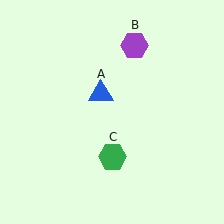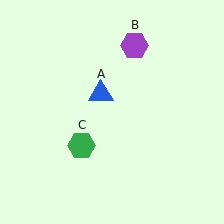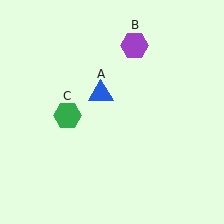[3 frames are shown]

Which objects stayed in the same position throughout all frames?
Blue triangle (object A) and purple hexagon (object B) remained stationary.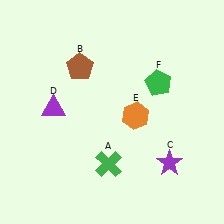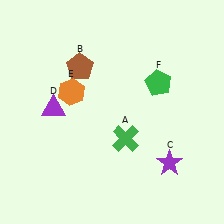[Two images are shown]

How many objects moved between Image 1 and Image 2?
2 objects moved between the two images.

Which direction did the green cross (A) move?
The green cross (A) moved up.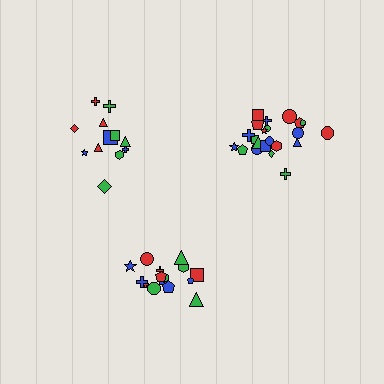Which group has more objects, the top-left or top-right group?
The top-right group.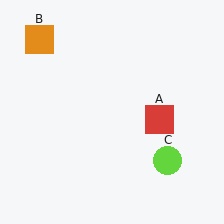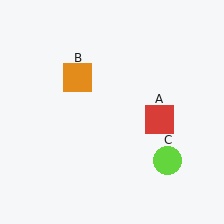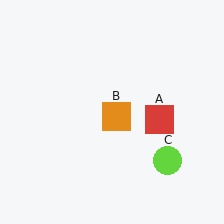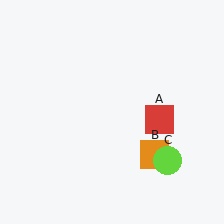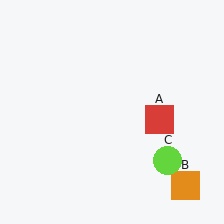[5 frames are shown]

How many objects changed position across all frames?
1 object changed position: orange square (object B).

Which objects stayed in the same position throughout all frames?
Red square (object A) and lime circle (object C) remained stationary.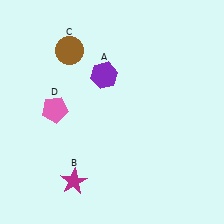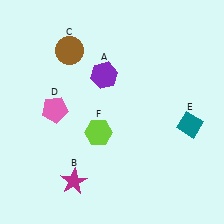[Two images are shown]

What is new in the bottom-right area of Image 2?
A teal diamond (E) was added in the bottom-right area of Image 2.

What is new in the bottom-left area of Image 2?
A lime hexagon (F) was added in the bottom-left area of Image 2.